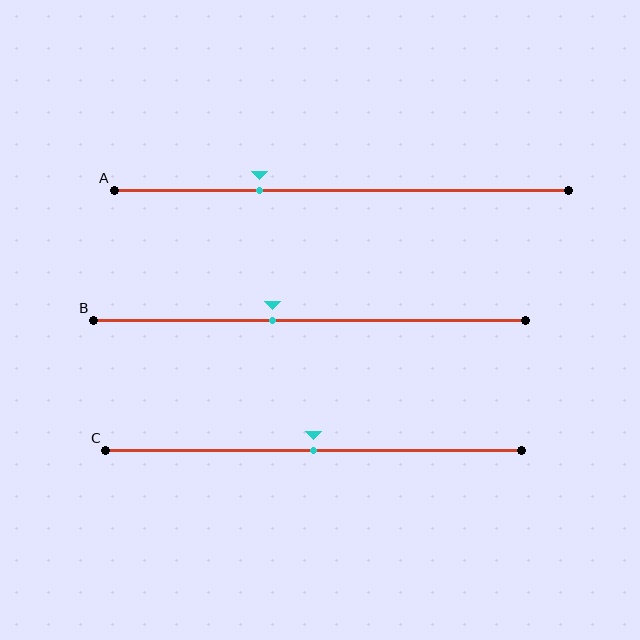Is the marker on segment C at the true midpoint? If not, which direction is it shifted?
Yes, the marker on segment C is at the true midpoint.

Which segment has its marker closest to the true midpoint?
Segment C has its marker closest to the true midpoint.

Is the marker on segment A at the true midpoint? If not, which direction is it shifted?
No, the marker on segment A is shifted to the left by about 18% of the segment length.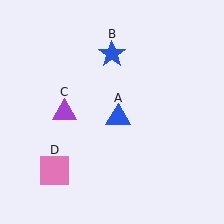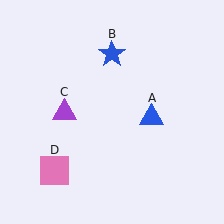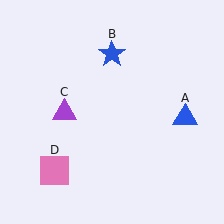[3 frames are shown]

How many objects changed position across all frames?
1 object changed position: blue triangle (object A).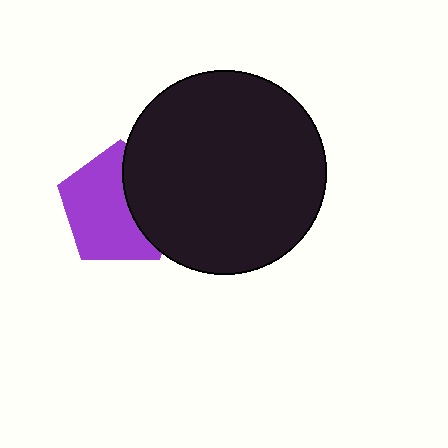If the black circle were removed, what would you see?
You would see the complete purple pentagon.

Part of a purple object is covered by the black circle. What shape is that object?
It is a pentagon.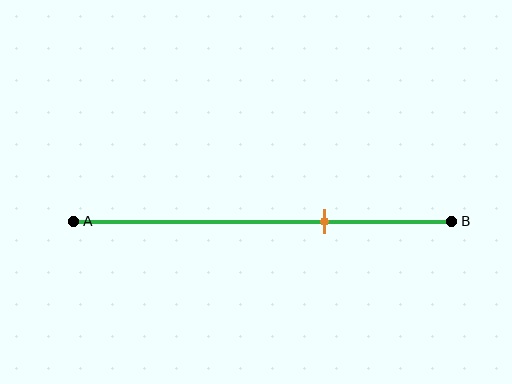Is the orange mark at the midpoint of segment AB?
No, the mark is at about 65% from A, not at the 50% midpoint.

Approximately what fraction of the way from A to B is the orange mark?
The orange mark is approximately 65% of the way from A to B.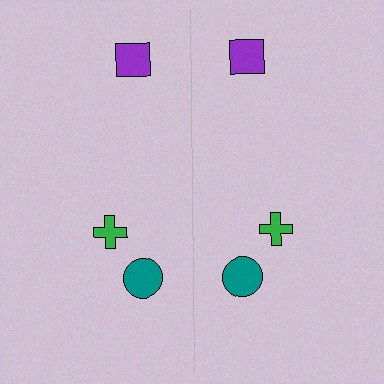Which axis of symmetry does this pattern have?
The pattern has a vertical axis of symmetry running through the center of the image.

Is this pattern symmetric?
Yes, this pattern has bilateral (reflection) symmetry.